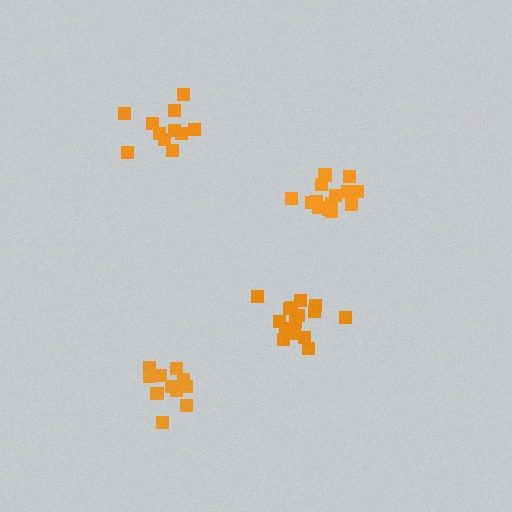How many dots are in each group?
Group 1: 11 dots, Group 2: 12 dots, Group 3: 15 dots, Group 4: 16 dots (54 total).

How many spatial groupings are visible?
There are 4 spatial groupings.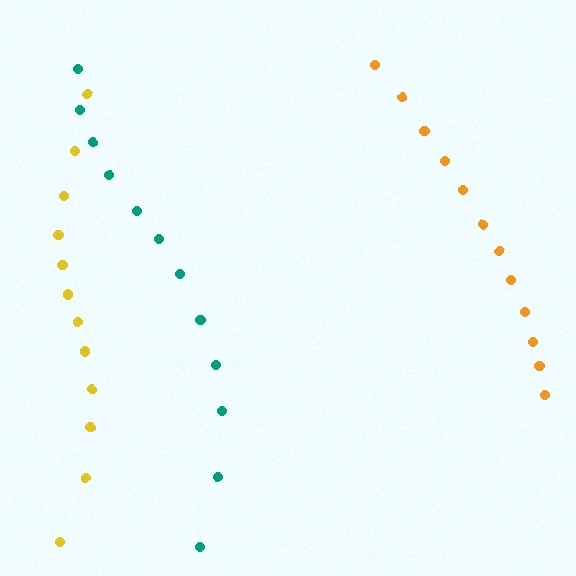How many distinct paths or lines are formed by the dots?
There are 3 distinct paths.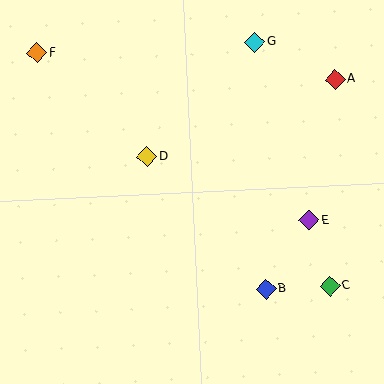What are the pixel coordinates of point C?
Point C is at (330, 286).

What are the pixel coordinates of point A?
Point A is at (335, 79).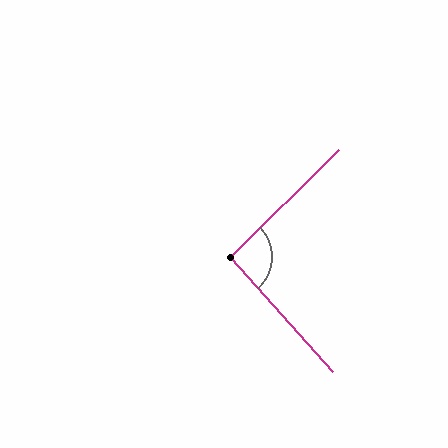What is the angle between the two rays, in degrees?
Approximately 93 degrees.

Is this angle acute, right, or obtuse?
It is approximately a right angle.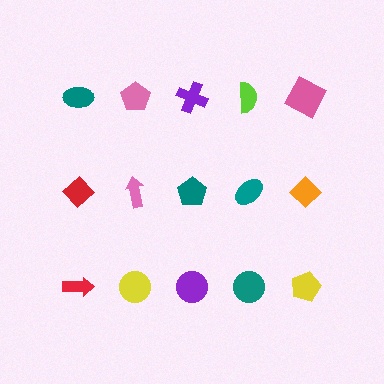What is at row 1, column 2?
A pink pentagon.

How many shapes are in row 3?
5 shapes.